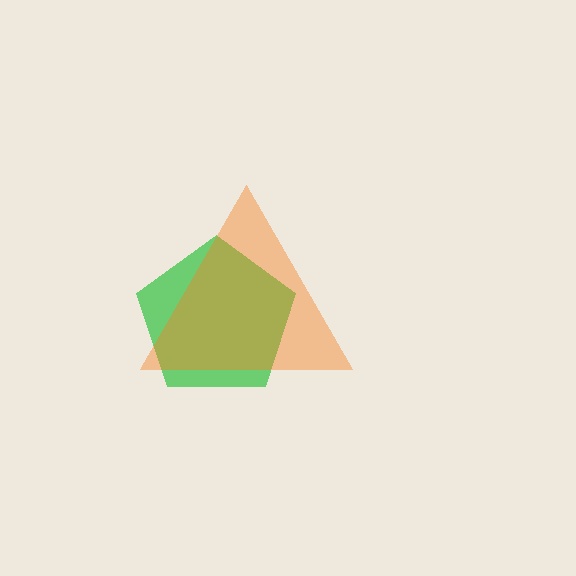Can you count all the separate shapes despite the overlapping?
Yes, there are 2 separate shapes.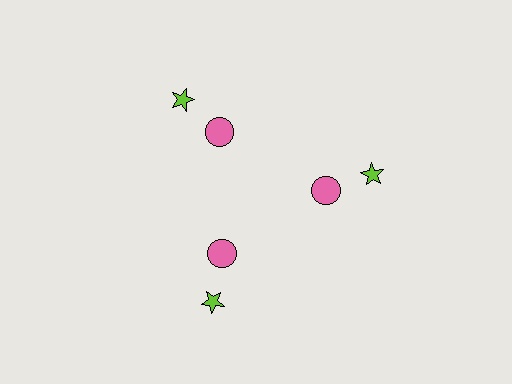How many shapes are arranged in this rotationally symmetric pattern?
There are 6 shapes, arranged in 3 groups of 2.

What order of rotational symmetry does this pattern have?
This pattern has 3-fold rotational symmetry.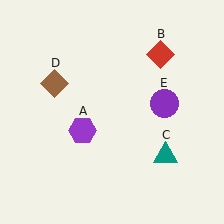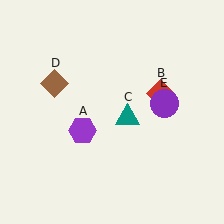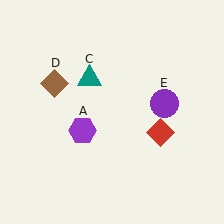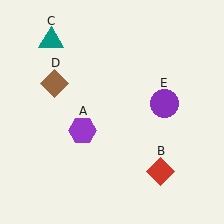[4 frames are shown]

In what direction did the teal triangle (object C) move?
The teal triangle (object C) moved up and to the left.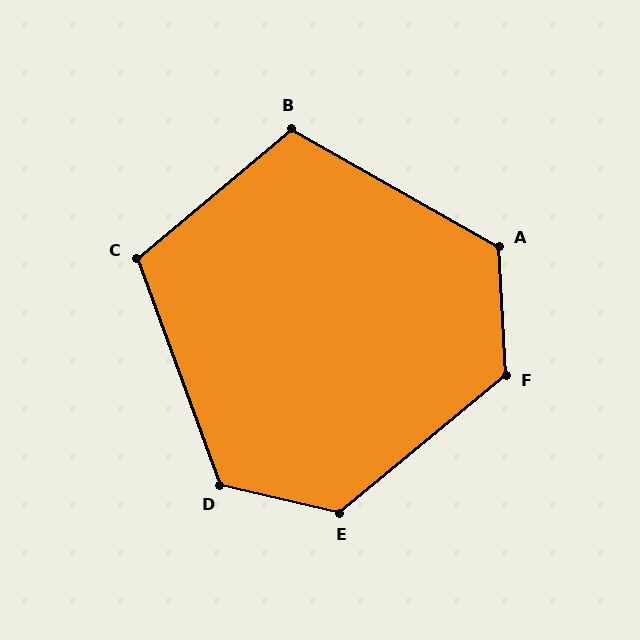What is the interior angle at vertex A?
Approximately 123 degrees (obtuse).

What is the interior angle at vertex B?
Approximately 110 degrees (obtuse).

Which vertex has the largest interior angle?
E, at approximately 128 degrees.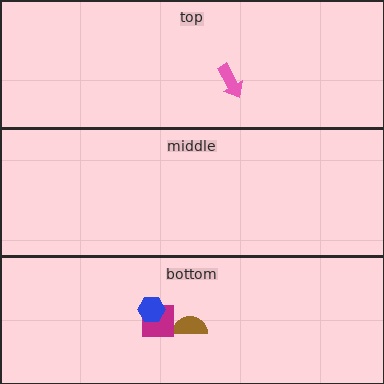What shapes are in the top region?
The pink arrow.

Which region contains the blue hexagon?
The bottom region.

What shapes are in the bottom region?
The brown semicircle, the magenta square, the blue hexagon.